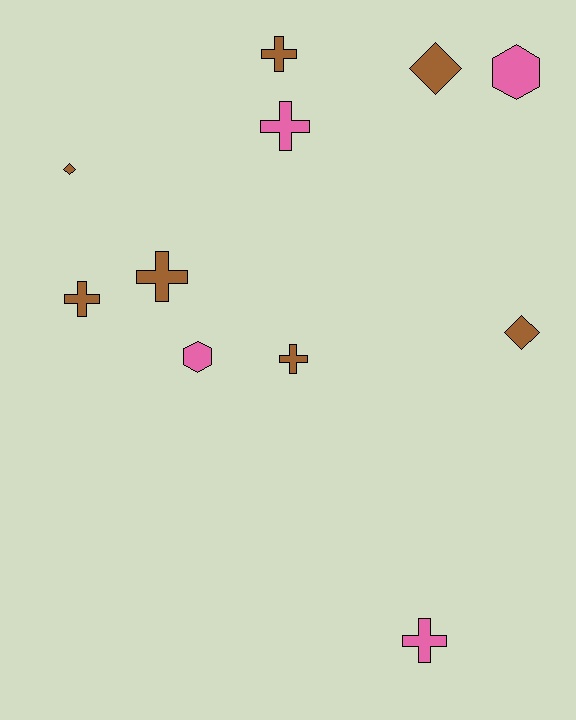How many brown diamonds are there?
There are 3 brown diamonds.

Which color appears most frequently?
Brown, with 7 objects.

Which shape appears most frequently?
Cross, with 6 objects.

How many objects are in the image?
There are 11 objects.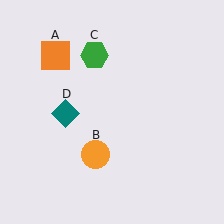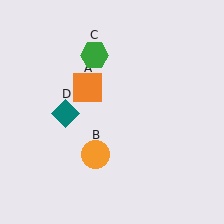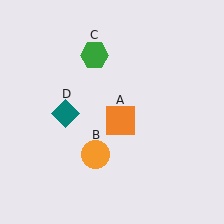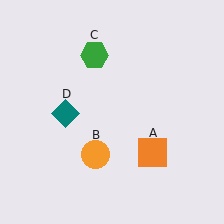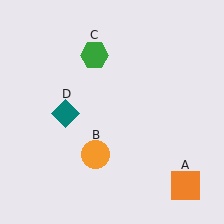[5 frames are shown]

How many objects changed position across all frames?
1 object changed position: orange square (object A).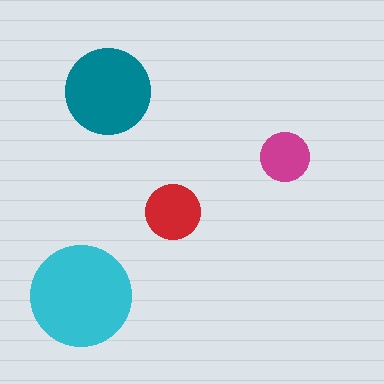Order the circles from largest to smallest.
the cyan one, the teal one, the red one, the magenta one.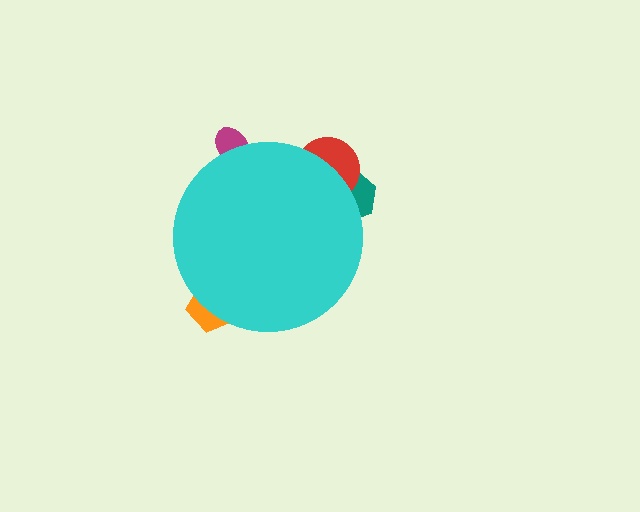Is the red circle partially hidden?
Yes, the red circle is partially hidden behind the cyan circle.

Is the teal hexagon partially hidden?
Yes, the teal hexagon is partially hidden behind the cyan circle.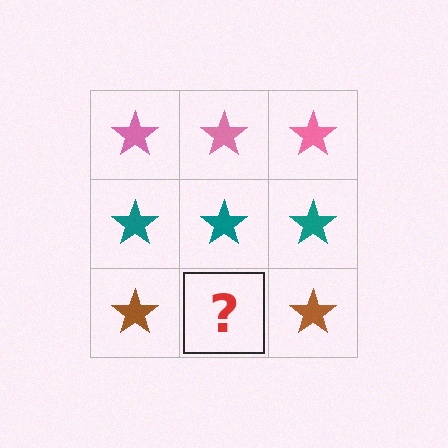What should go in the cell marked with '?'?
The missing cell should contain a brown star.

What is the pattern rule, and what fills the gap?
The rule is that each row has a consistent color. The gap should be filled with a brown star.